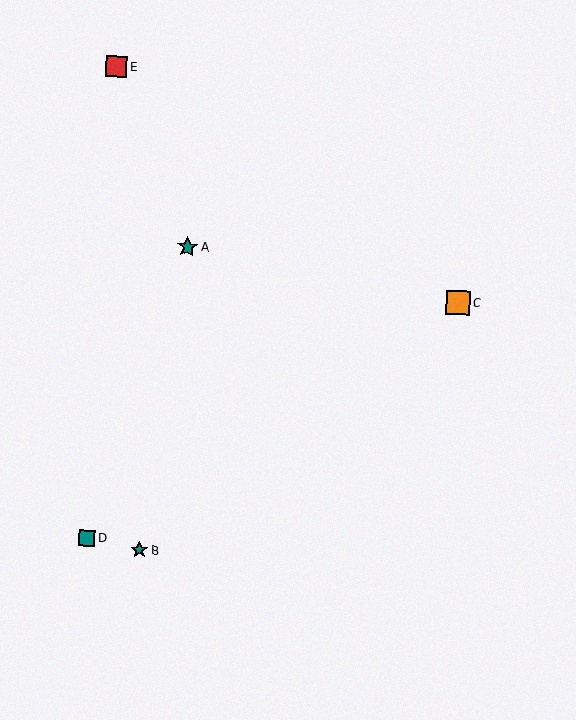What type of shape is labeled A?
Shape A is a teal star.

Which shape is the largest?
The orange square (labeled C) is the largest.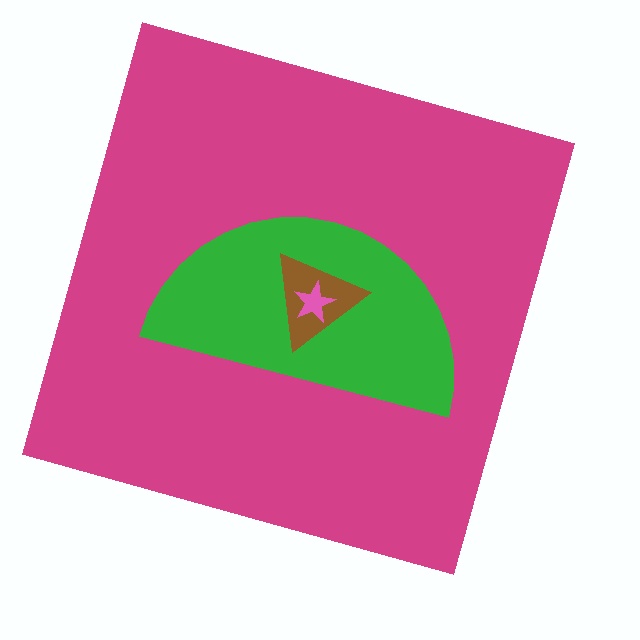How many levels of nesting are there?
4.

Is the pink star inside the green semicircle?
Yes.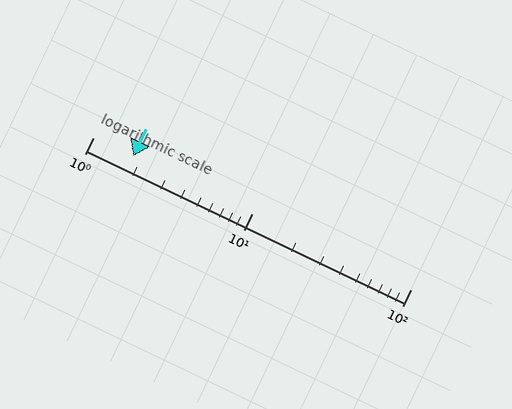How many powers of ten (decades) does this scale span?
The scale spans 2 decades, from 1 to 100.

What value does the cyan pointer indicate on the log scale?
The pointer indicates approximately 1.8.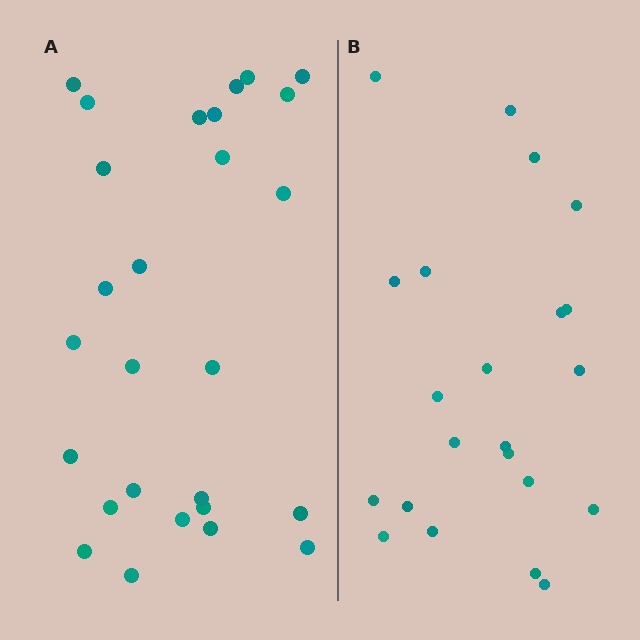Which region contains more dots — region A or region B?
Region A (the left region) has more dots.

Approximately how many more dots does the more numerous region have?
Region A has about 5 more dots than region B.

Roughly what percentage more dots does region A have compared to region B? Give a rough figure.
About 25% more.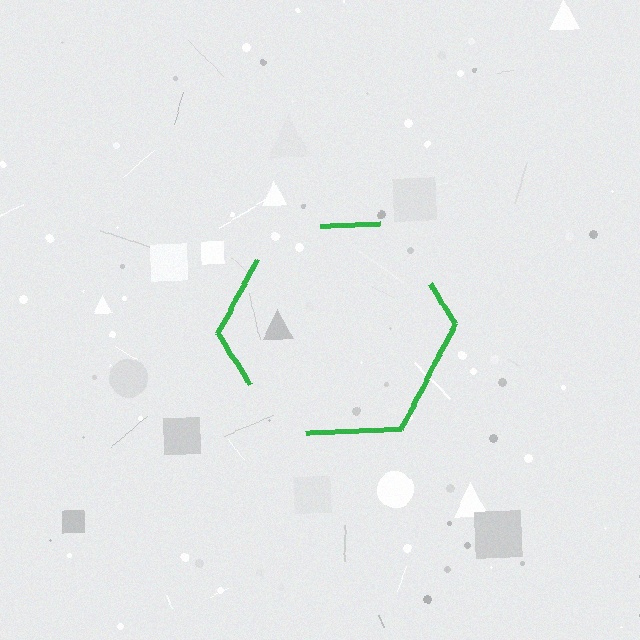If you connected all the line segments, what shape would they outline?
They would outline a hexagon.